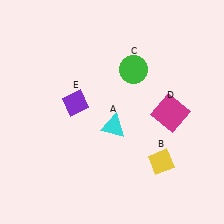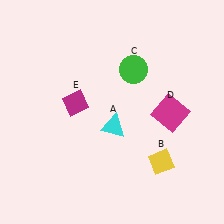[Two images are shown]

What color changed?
The diamond (E) changed from purple in Image 1 to magenta in Image 2.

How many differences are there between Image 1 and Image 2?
There is 1 difference between the two images.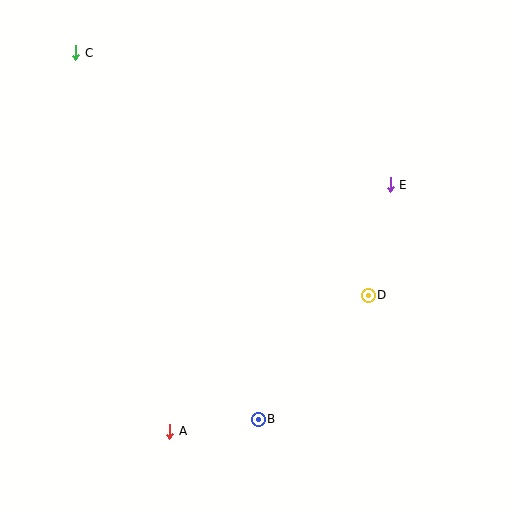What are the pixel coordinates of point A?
Point A is at (170, 431).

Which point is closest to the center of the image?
Point D at (368, 295) is closest to the center.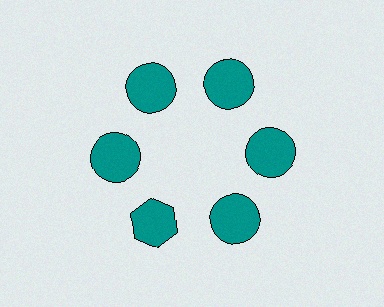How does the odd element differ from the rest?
It has a different shape: hexagon instead of circle.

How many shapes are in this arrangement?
There are 6 shapes arranged in a ring pattern.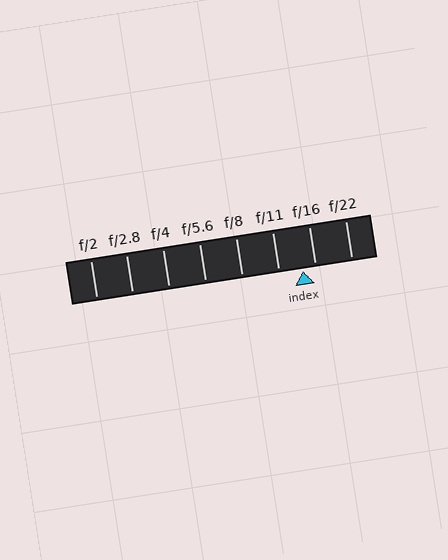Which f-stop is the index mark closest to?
The index mark is closest to f/16.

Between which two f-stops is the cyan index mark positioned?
The index mark is between f/11 and f/16.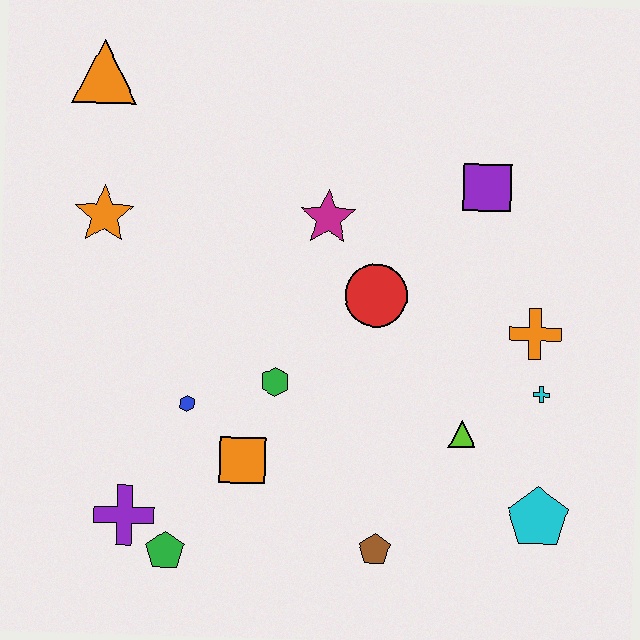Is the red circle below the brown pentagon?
No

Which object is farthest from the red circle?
The orange triangle is farthest from the red circle.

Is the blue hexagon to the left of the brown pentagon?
Yes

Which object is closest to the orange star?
The orange triangle is closest to the orange star.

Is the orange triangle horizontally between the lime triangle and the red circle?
No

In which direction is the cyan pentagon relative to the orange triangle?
The cyan pentagon is to the right of the orange triangle.